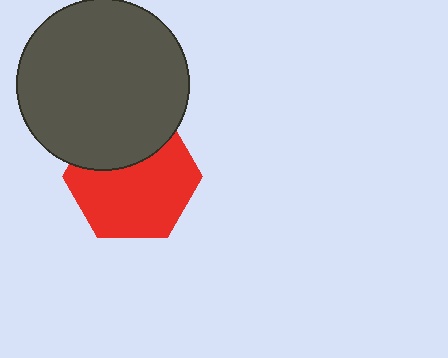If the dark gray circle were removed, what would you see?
You would see the complete red hexagon.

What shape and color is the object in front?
The object in front is a dark gray circle.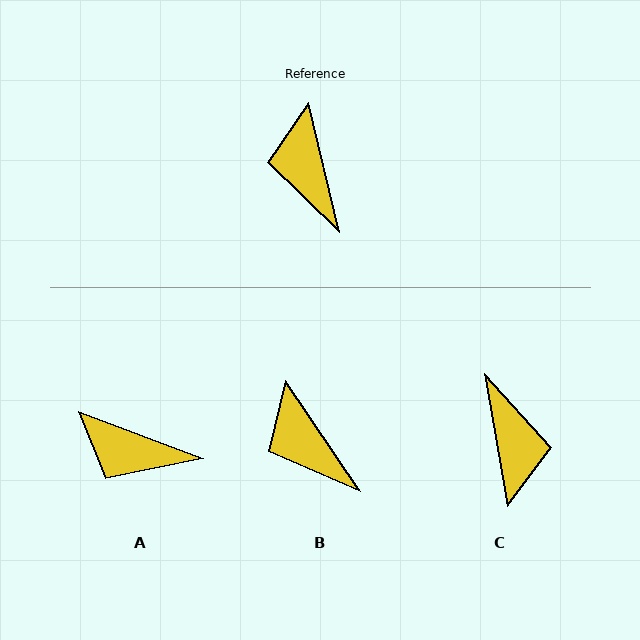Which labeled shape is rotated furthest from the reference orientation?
C, about 177 degrees away.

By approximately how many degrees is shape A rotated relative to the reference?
Approximately 56 degrees counter-clockwise.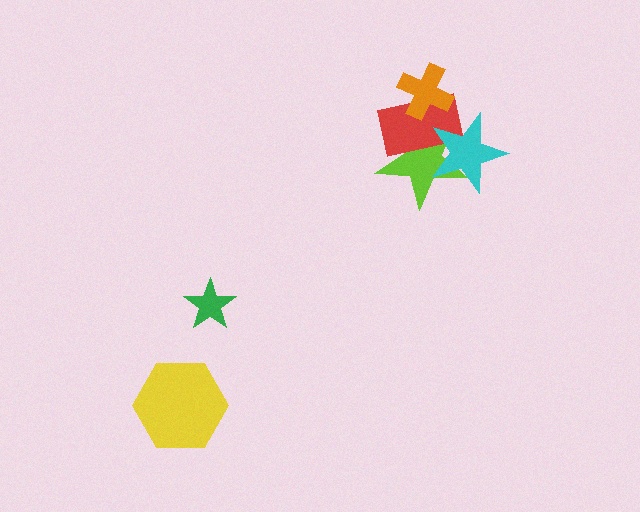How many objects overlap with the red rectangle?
3 objects overlap with the red rectangle.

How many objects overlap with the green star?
0 objects overlap with the green star.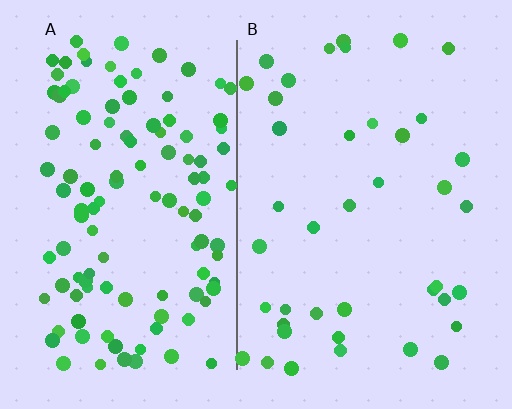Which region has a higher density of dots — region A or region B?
A (the left).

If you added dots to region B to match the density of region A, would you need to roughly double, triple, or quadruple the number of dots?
Approximately triple.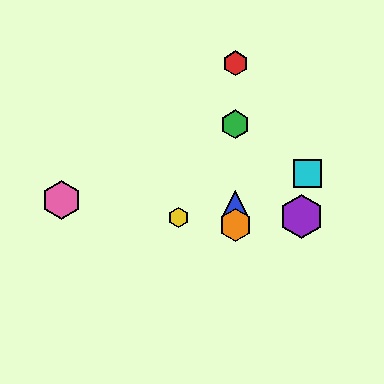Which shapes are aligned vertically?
The red hexagon, the blue triangle, the green hexagon, the orange hexagon are aligned vertically.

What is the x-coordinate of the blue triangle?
The blue triangle is at x≈235.